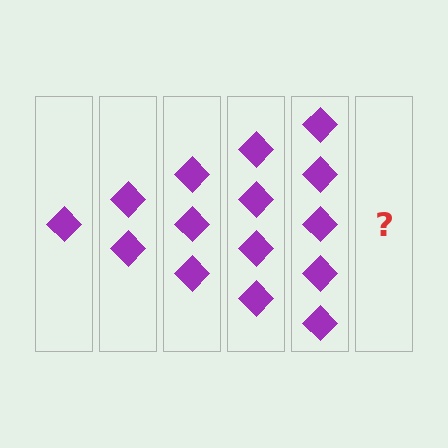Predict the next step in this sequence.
The next step is 6 diamonds.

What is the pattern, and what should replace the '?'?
The pattern is that each step adds one more diamond. The '?' should be 6 diamonds.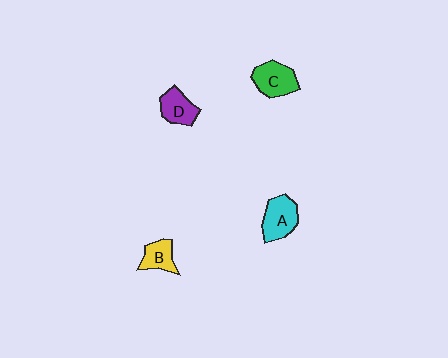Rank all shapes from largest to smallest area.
From largest to smallest: C (green), A (cyan), D (purple), B (yellow).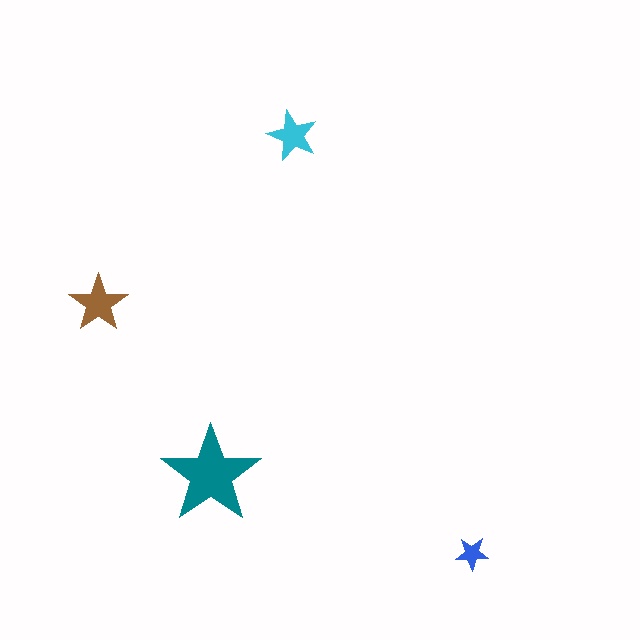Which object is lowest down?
The blue star is bottommost.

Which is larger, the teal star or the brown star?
The teal one.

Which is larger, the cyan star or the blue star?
The cyan one.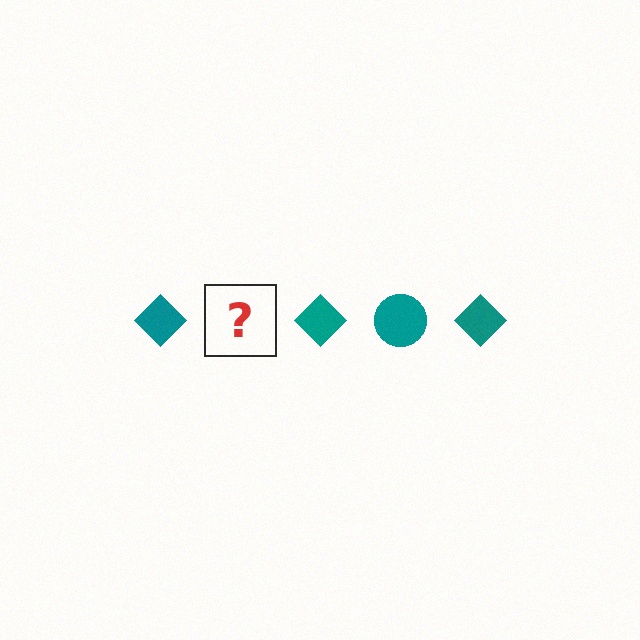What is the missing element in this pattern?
The missing element is a teal circle.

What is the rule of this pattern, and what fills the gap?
The rule is that the pattern cycles through diamond, circle shapes in teal. The gap should be filled with a teal circle.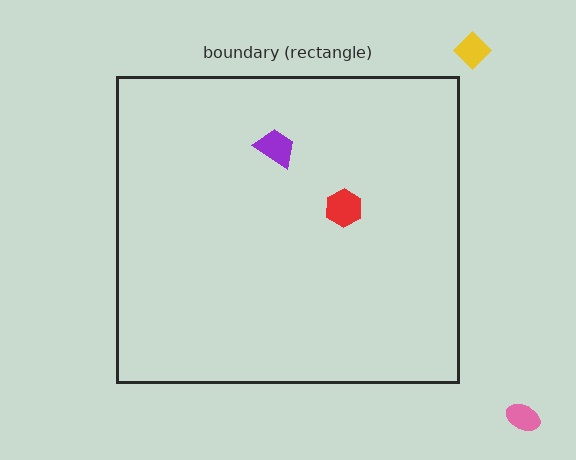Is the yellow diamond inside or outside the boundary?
Outside.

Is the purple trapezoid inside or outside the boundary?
Inside.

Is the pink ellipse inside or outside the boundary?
Outside.